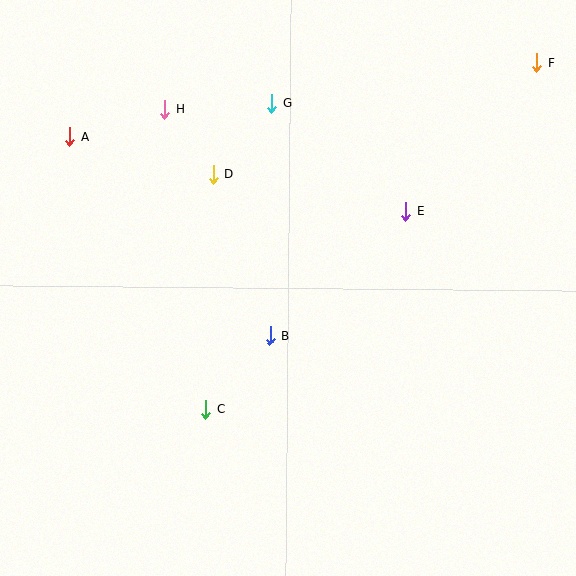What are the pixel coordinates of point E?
Point E is at (406, 211).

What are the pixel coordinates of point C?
Point C is at (206, 409).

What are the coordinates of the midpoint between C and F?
The midpoint between C and F is at (371, 236).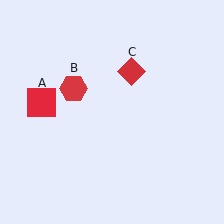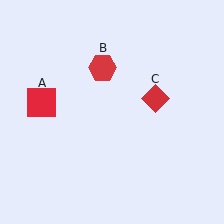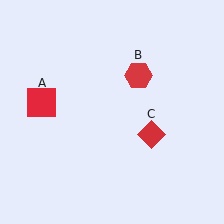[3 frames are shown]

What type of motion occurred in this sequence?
The red hexagon (object B), red diamond (object C) rotated clockwise around the center of the scene.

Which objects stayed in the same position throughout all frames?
Red square (object A) remained stationary.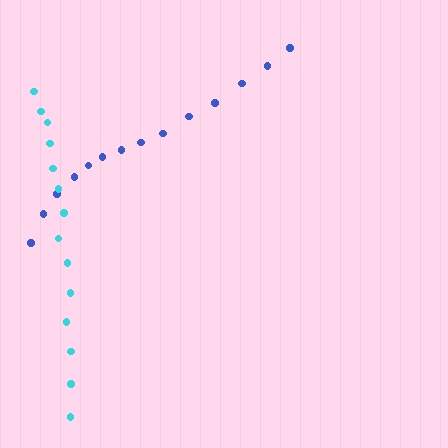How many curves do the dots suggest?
There are 2 distinct paths.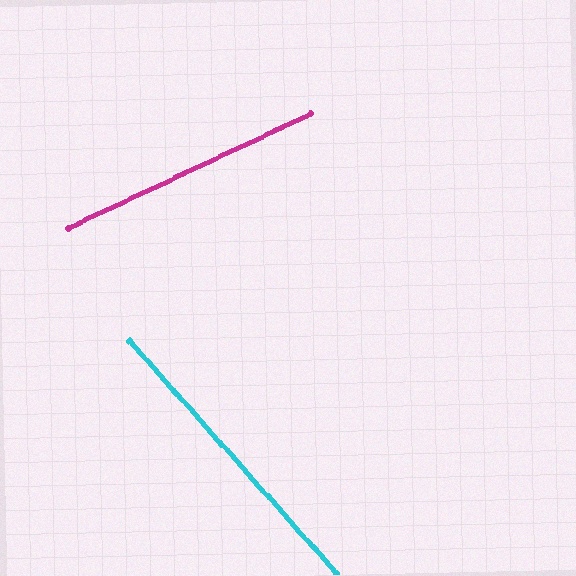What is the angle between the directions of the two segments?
Approximately 73 degrees.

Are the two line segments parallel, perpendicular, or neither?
Neither parallel nor perpendicular — they differ by about 73°.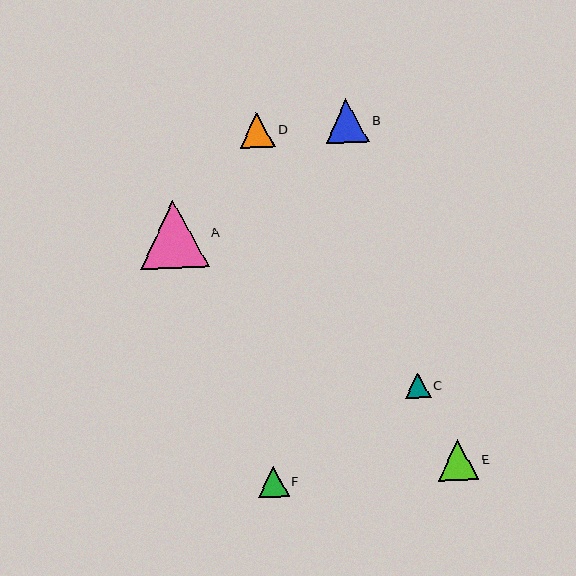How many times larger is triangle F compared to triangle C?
Triangle F is approximately 1.2 times the size of triangle C.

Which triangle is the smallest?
Triangle C is the smallest with a size of approximately 25 pixels.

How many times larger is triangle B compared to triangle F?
Triangle B is approximately 1.4 times the size of triangle F.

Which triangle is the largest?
Triangle A is the largest with a size of approximately 69 pixels.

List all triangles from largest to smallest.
From largest to smallest: A, B, E, D, F, C.